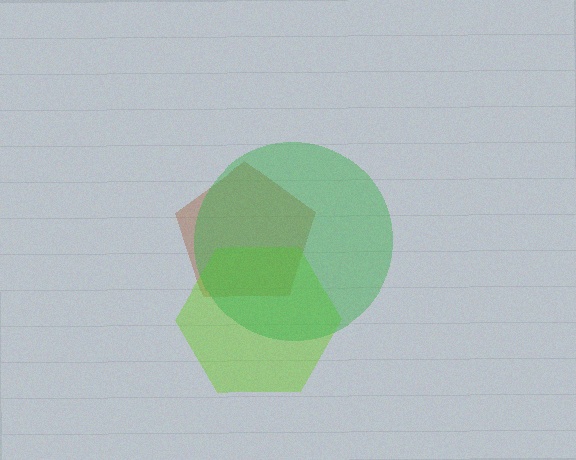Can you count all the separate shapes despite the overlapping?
Yes, there are 3 separate shapes.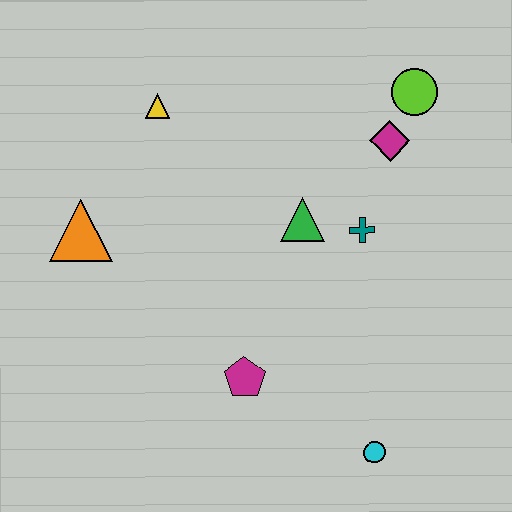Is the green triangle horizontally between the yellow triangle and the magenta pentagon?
No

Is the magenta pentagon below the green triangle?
Yes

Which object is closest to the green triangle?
The teal cross is closest to the green triangle.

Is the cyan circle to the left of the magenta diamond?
Yes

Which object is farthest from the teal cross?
The orange triangle is farthest from the teal cross.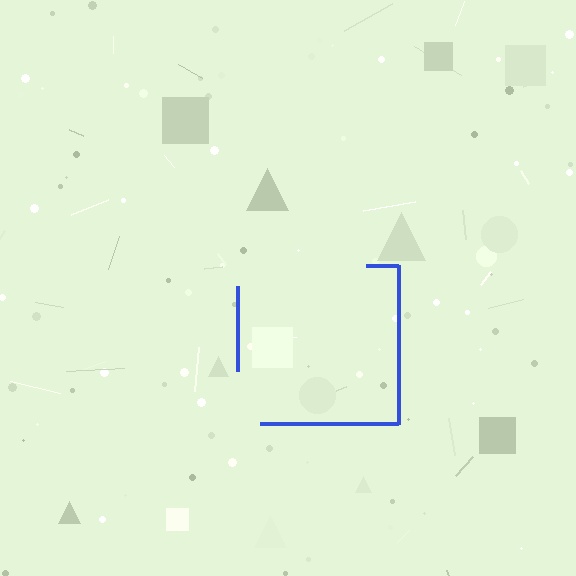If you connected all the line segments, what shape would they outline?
They would outline a square.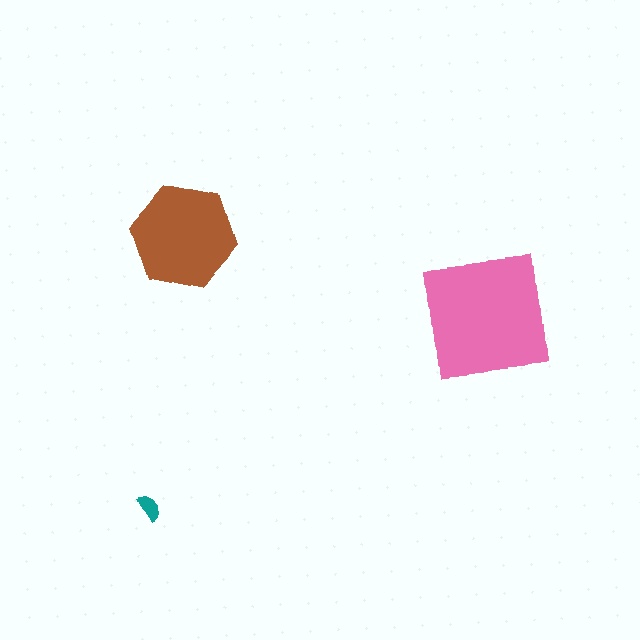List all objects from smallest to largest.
The teal semicircle, the brown hexagon, the pink square.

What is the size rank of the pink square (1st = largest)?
1st.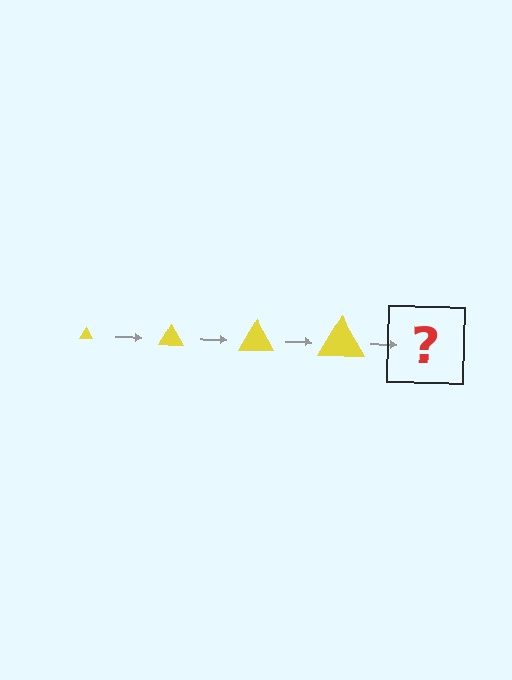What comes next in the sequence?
The next element should be a yellow triangle, larger than the previous one.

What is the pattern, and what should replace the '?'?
The pattern is that the triangle gets progressively larger each step. The '?' should be a yellow triangle, larger than the previous one.